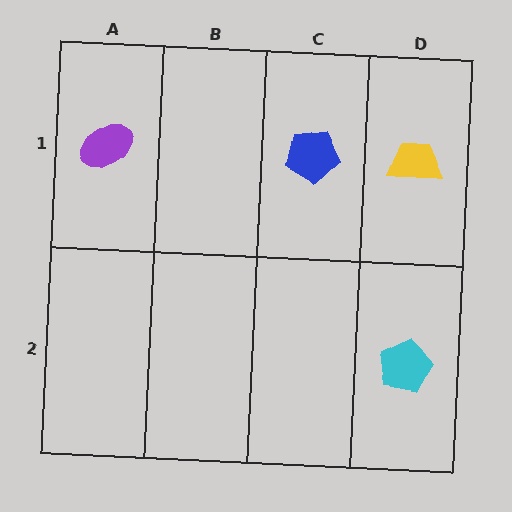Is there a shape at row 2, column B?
No, that cell is empty.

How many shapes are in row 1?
3 shapes.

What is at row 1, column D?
A yellow trapezoid.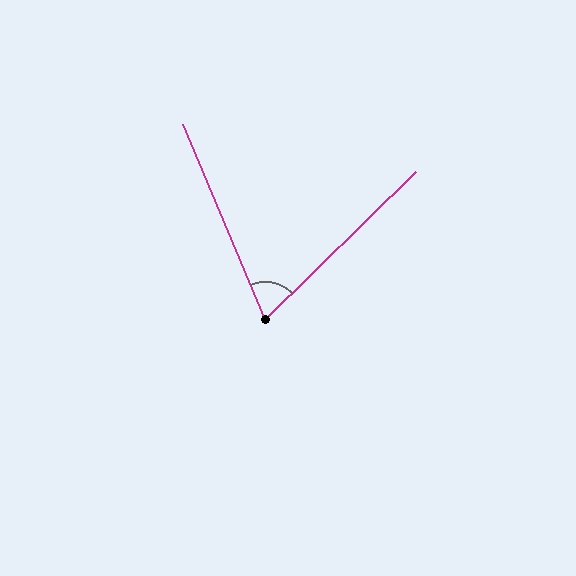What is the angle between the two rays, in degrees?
Approximately 68 degrees.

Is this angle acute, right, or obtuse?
It is acute.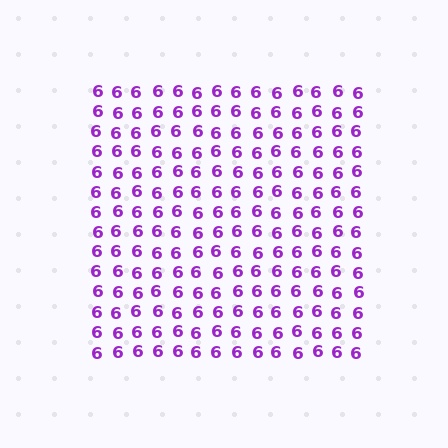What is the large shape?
The large shape is a square.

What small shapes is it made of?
It is made of small digit 6's.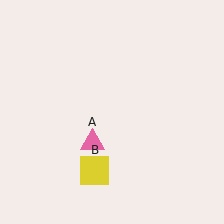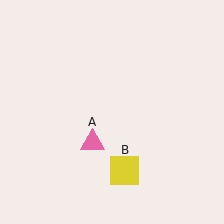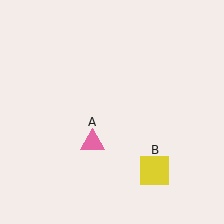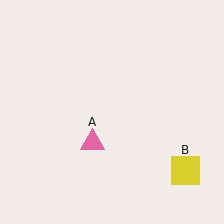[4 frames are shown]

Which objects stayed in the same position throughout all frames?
Pink triangle (object A) remained stationary.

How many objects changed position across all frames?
1 object changed position: yellow square (object B).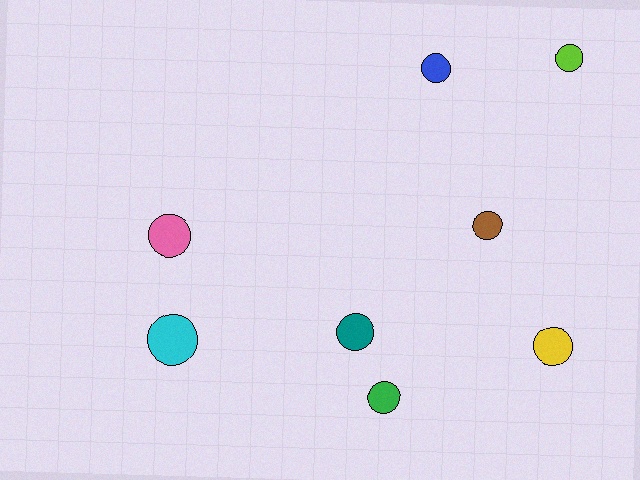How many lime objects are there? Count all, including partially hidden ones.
There is 1 lime object.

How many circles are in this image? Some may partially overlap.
There are 8 circles.